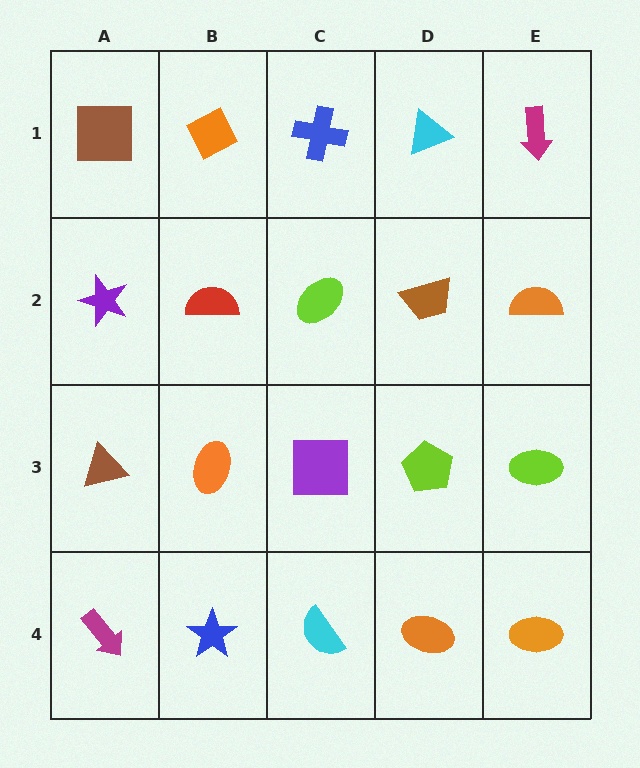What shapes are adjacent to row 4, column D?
A lime pentagon (row 3, column D), a cyan semicircle (row 4, column C), an orange ellipse (row 4, column E).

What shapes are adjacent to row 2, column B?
An orange diamond (row 1, column B), an orange ellipse (row 3, column B), a purple star (row 2, column A), a lime ellipse (row 2, column C).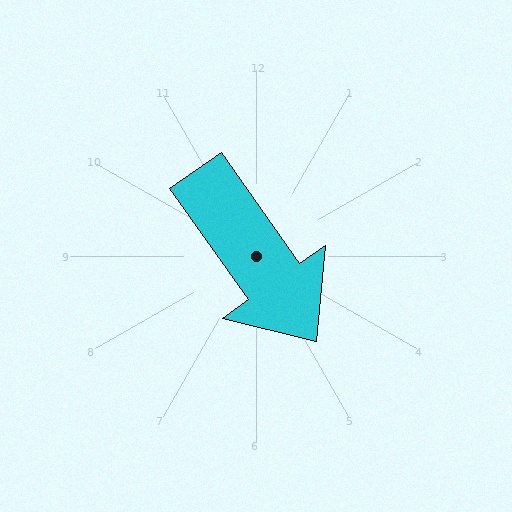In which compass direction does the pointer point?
Southeast.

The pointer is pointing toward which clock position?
Roughly 5 o'clock.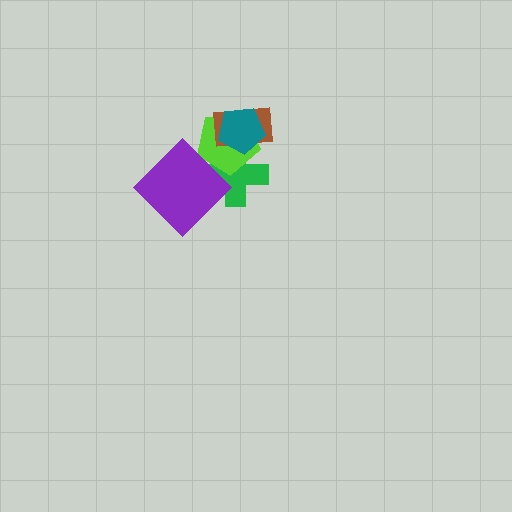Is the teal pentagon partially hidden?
No, no other shape covers it.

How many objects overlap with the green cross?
4 objects overlap with the green cross.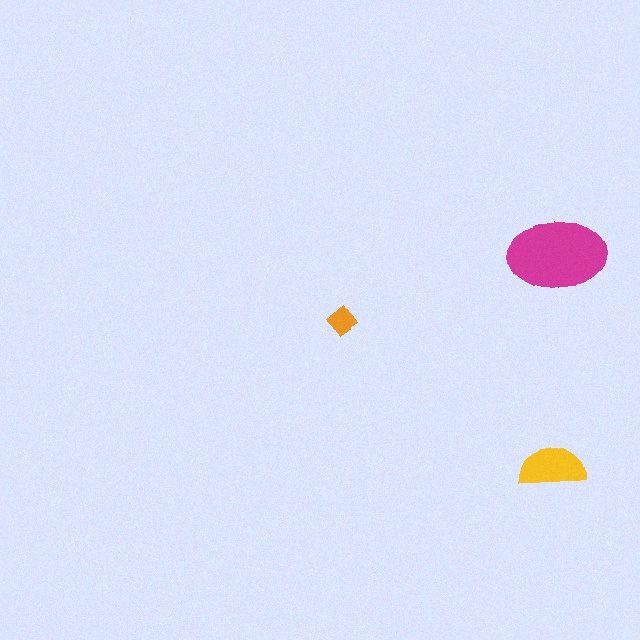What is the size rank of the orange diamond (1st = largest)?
3rd.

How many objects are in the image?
There are 3 objects in the image.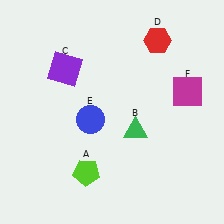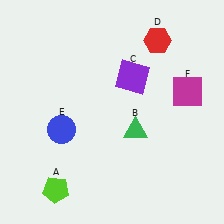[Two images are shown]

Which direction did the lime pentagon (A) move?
The lime pentagon (A) moved left.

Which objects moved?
The objects that moved are: the lime pentagon (A), the purple square (C), the blue circle (E).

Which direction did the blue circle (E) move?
The blue circle (E) moved left.